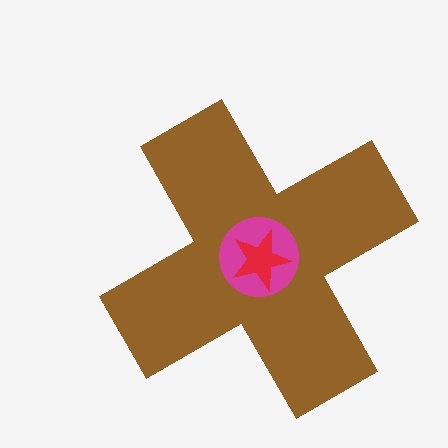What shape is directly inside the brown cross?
The magenta circle.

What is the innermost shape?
The red star.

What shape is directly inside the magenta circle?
The red star.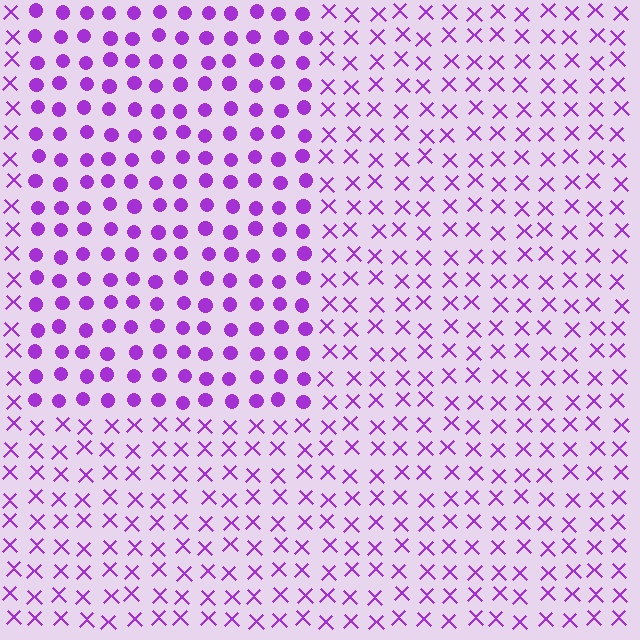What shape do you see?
I see a rectangle.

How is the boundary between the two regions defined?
The boundary is defined by a change in element shape: circles inside vs. X marks outside. All elements share the same color and spacing.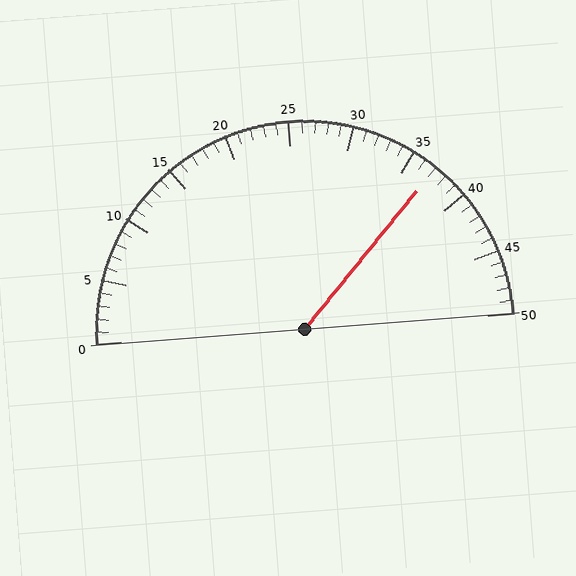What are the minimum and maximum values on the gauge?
The gauge ranges from 0 to 50.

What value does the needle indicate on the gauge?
The needle indicates approximately 37.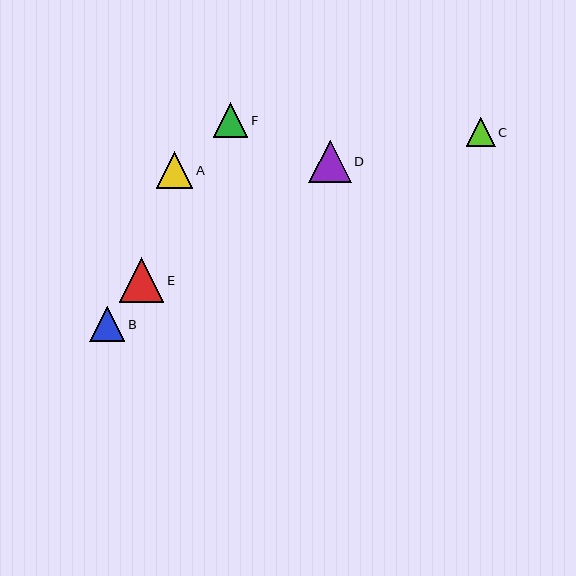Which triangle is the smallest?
Triangle C is the smallest with a size of approximately 29 pixels.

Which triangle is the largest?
Triangle E is the largest with a size of approximately 45 pixels.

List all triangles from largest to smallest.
From largest to smallest: E, D, A, B, F, C.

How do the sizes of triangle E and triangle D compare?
Triangle E and triangle D are approximately the same size.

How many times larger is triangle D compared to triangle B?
Triangle D is approximately 1.2 times the size of triangle B.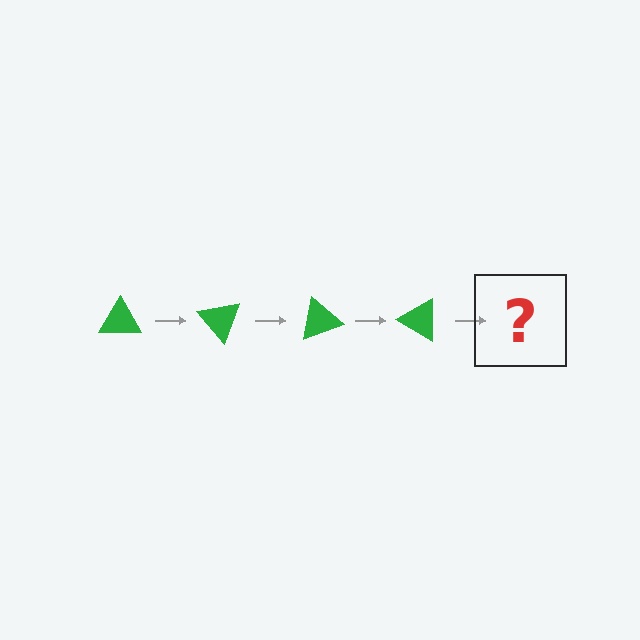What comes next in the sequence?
The next element should be a green triangle rotated 200 degrees.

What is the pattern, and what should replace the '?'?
The pattern is that the triangle rotates 50 degrees each step. The '?' should be a green triangle rotated 200 degrees.